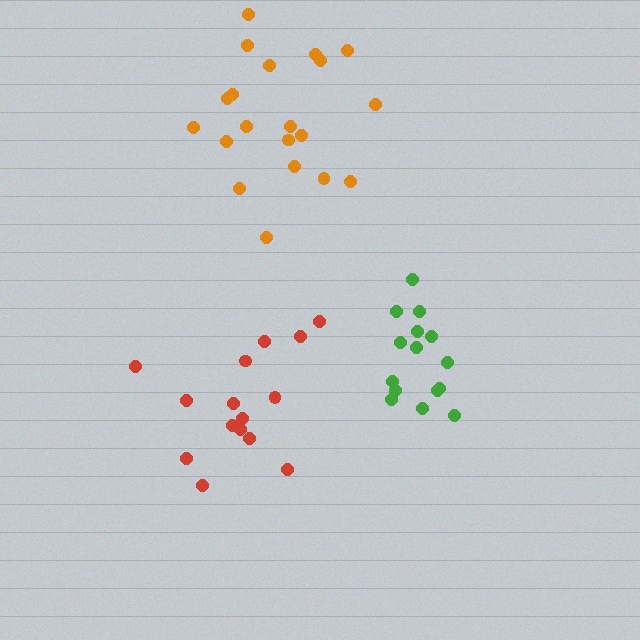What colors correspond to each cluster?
The clusters are colored: red, green, orange.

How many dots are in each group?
Group 1: 15 dots, Group 2: 15 dots, Group 3: 20 dots (50 total).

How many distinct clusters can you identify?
There are 3 distinct clusters.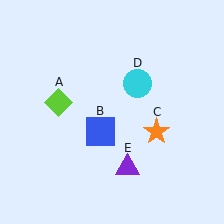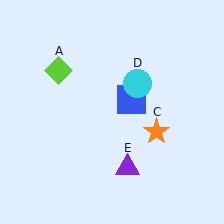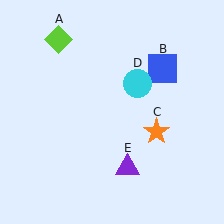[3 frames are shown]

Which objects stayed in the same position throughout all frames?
Orange star (object C) and cyan circle (object D) and purple triangle (object E) remained stationary.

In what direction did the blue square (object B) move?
The blue square (object B) moved up and to the right.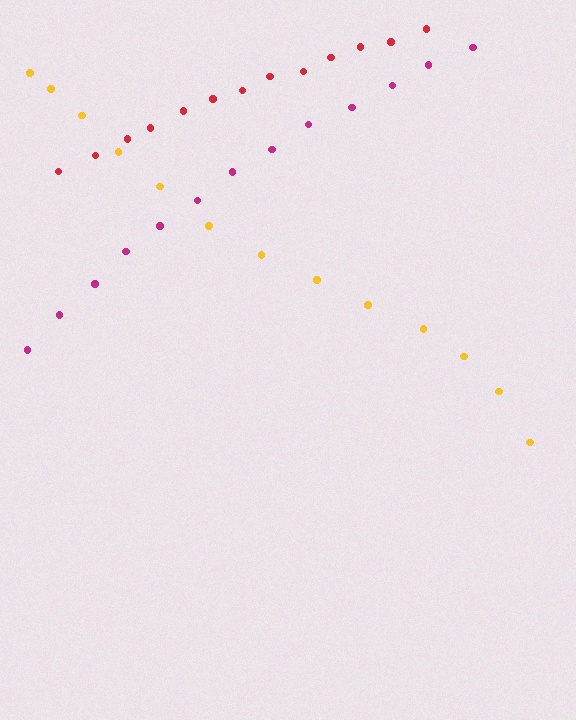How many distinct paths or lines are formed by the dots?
There are 3 distinct paths.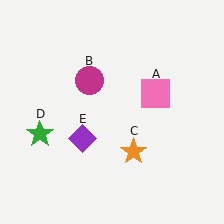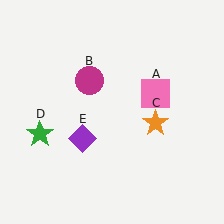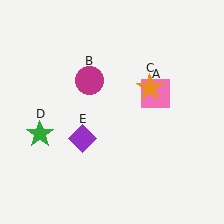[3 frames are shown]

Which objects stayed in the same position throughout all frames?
Pink square (object A) and magenta circle (object B) and green star (object D) and purple diamond (object E) remained stationary.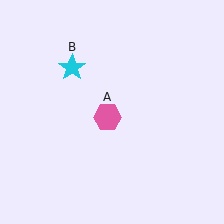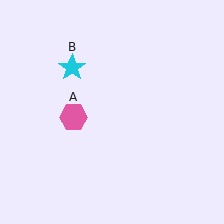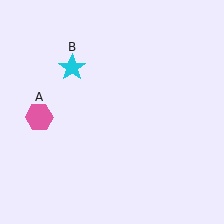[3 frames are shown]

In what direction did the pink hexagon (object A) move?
The pink hexagon (object A) moved left.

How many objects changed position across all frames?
1 object changed position: pink hexagon (object A).